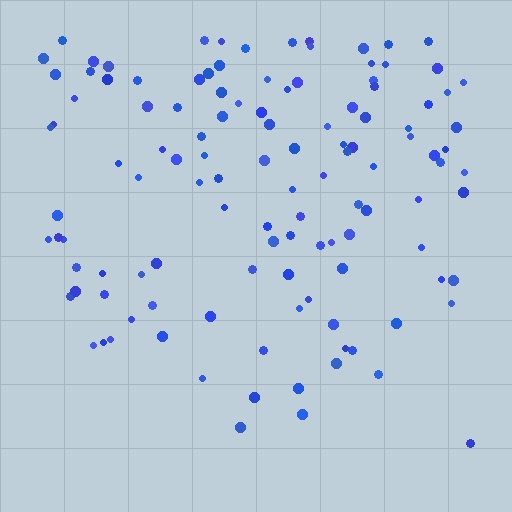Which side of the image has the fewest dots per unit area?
The bottom.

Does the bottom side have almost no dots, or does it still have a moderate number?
Still a moderate number, just noticeably fewer than the top.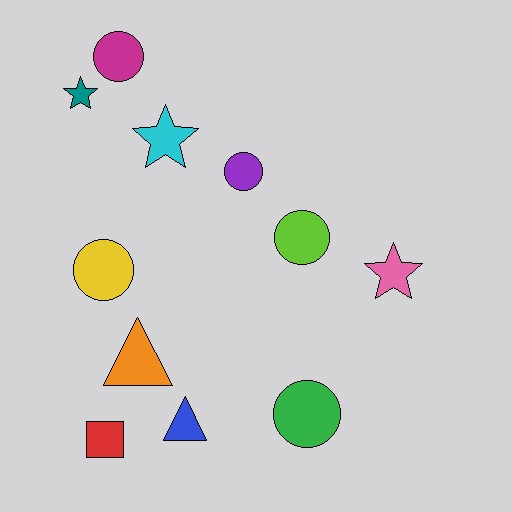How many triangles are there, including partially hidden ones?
There are 2 triangles.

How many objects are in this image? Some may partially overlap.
There are 11 objects.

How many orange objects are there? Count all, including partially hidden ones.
There is 1 orange object.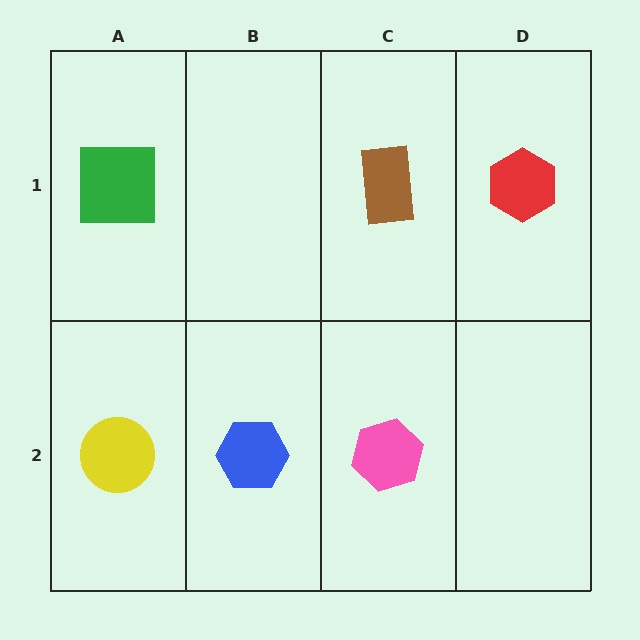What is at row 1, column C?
A brown rectangle.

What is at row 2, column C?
A pink hexagon.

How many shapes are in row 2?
3 shapes.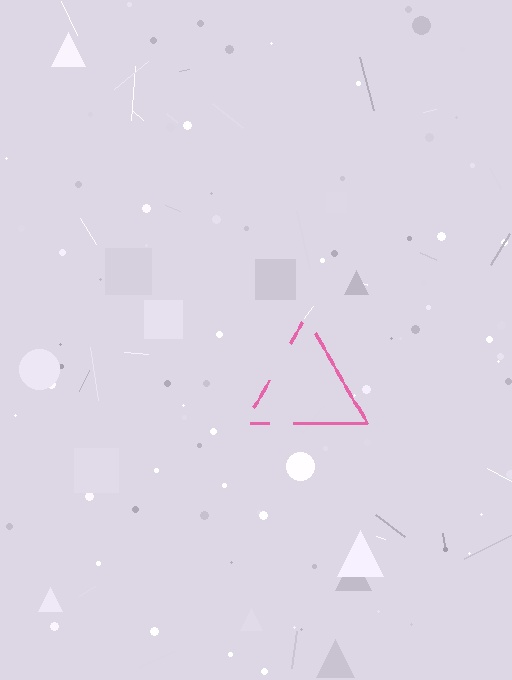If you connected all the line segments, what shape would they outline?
They would outline a triangle.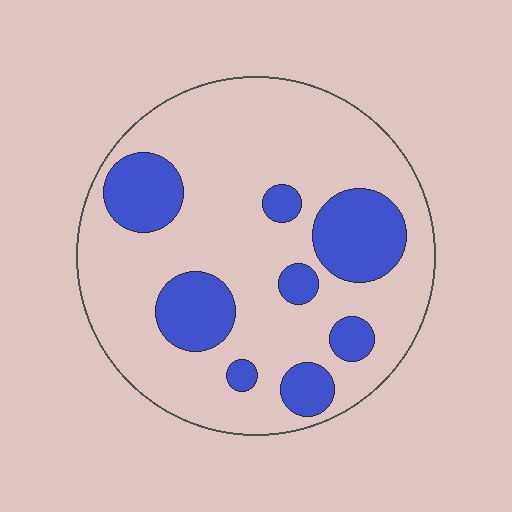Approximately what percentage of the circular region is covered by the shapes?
Approximately 25%.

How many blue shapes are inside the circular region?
8.